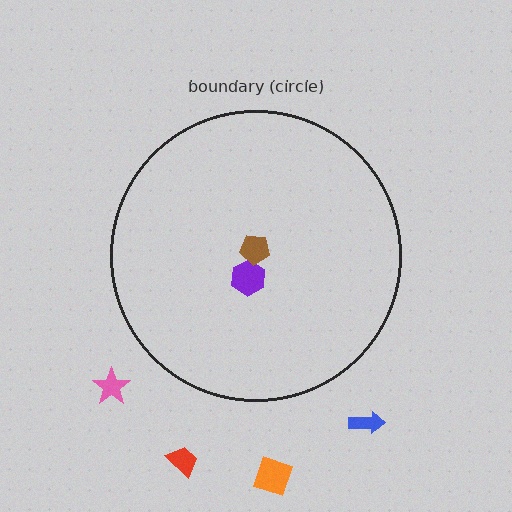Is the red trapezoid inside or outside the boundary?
Outside.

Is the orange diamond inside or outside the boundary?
Outside.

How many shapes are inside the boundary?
2 inside, 4 outside.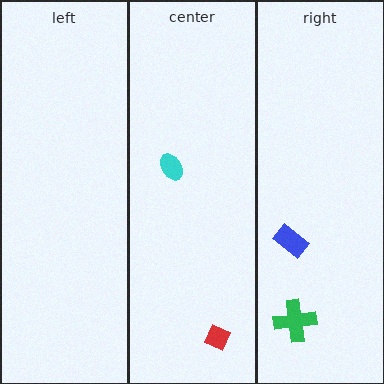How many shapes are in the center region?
2.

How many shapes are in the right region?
2.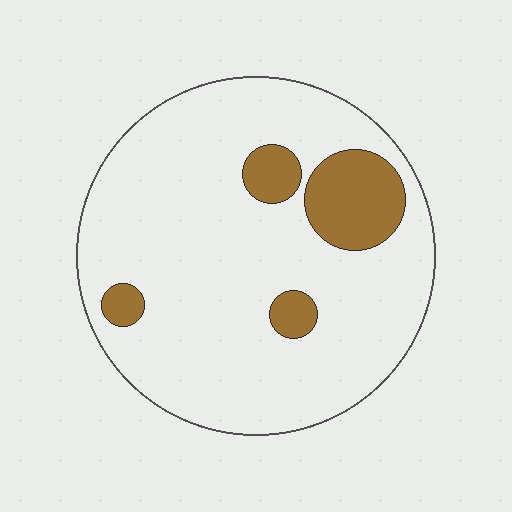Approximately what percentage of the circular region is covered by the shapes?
Approximately 15%.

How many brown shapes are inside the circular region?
4.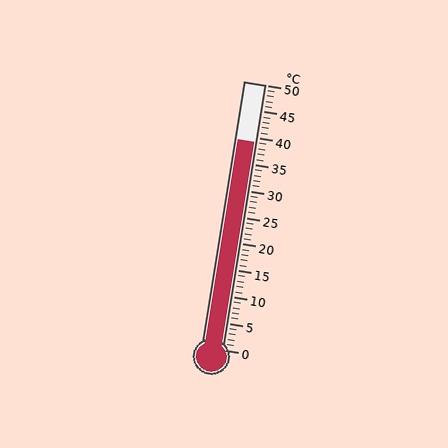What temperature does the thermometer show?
The thermometer shows approximately 39°C.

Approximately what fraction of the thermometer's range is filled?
The thermometer is filled to approximately 80% of its range.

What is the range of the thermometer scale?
The thermometer scale ranges from 0°C to 50°C.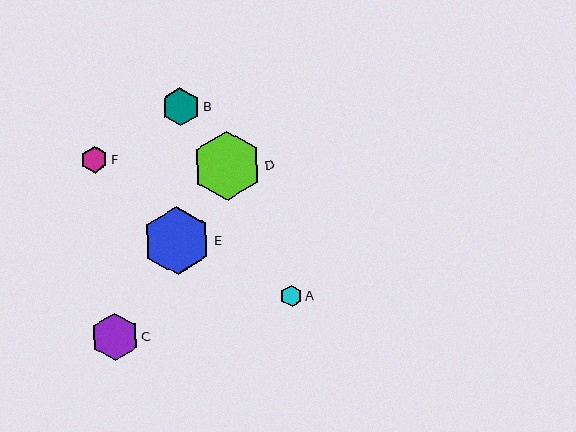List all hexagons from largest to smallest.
From largest to smallest: D, E, C, B, F, A.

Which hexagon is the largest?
Hexagon D is the largest with a size of approximately 69 pixels.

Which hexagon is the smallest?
Hexagon A is the smallest with a size of approximately 22 pixels.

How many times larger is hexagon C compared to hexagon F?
Hexagon C is approximately 1.8 times the size of hexagon F.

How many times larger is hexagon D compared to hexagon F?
Hexagon D is approximately 2.6 times the size of hexagon F.